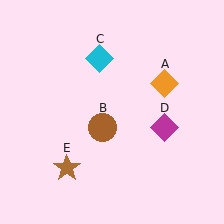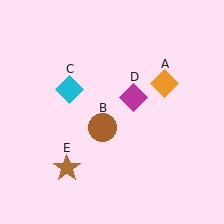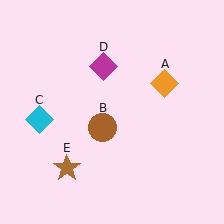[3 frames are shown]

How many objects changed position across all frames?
2 objects changed position: cyan diamond (object C), magenta diamond (object D).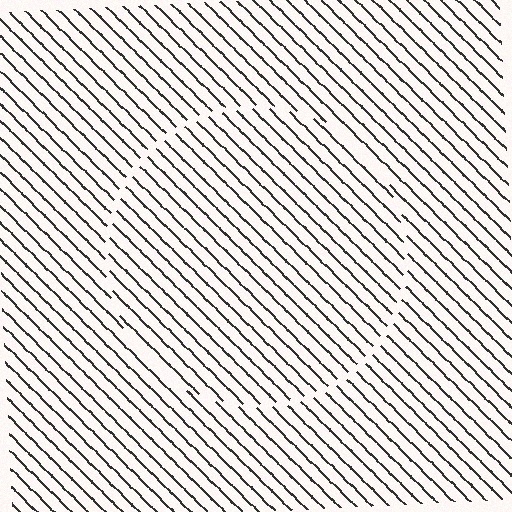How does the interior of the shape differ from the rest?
The interior of the shape contains the same grating, shifted by half a period — the contour is defined by the phase discontinuity where line-ends from the inner and outer gratings abut.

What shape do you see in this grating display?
An illusory circle. The interior of the shape contains the same grating, shifted by half a period — the contour is defined by the phase discontinuity where line-ends from the inner and outer gratings abut.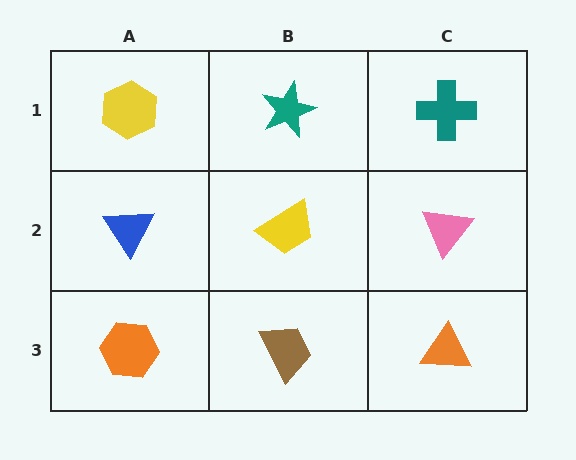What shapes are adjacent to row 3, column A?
A blue triangle (row 2, column A), a brown trapezoid (row 3, column B).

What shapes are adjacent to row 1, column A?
A blue triangle (row 2, column A), a teal star (row 1, column B).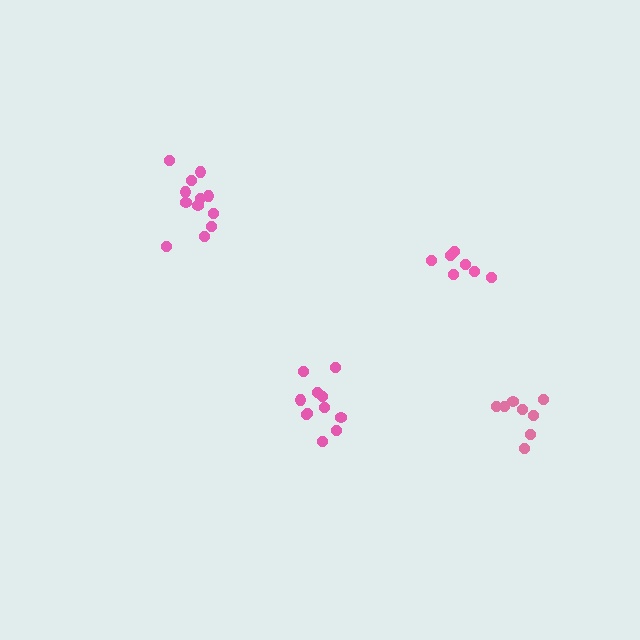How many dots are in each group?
Group 1: 11 dots, Group 2: 7 dots, Group 3: 8 dots, Group 4: 12 dots (38 total).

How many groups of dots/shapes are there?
There are 4 groups.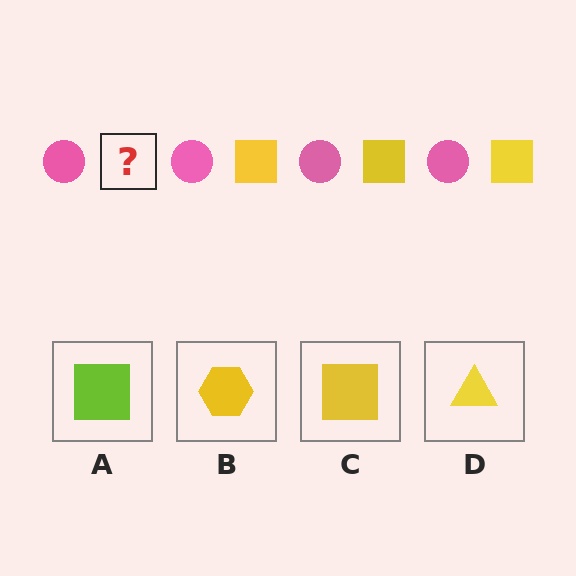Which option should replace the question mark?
Option C.